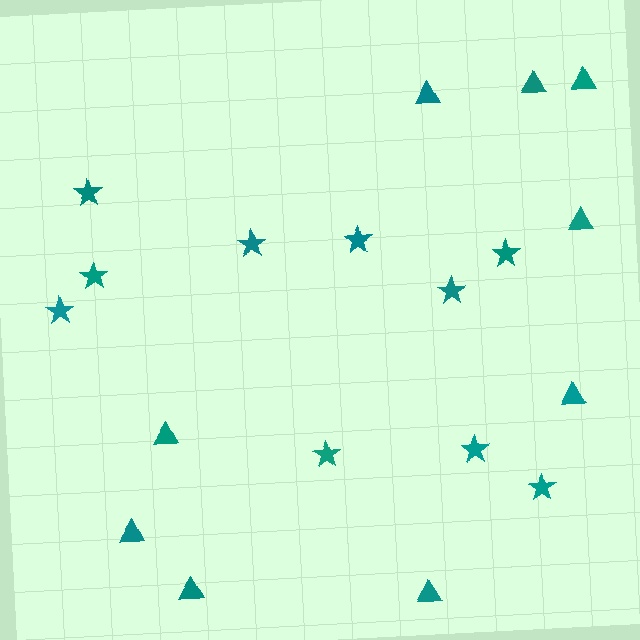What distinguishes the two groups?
There are 2 groups: one group of triangles (9) and one group of stars (10).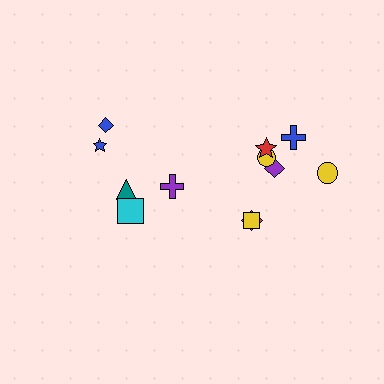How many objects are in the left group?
There are 5 objects.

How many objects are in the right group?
There are 7 objects.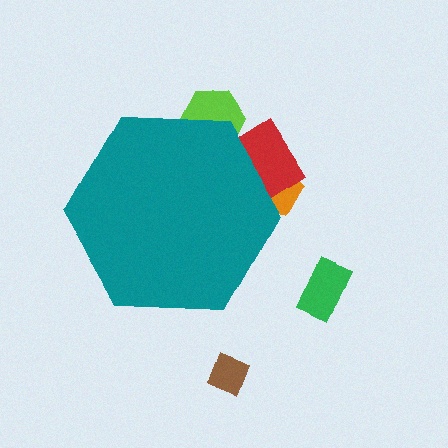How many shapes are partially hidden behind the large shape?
3 shapes are partially hidden.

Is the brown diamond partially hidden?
No, the brown diamond is fully visible.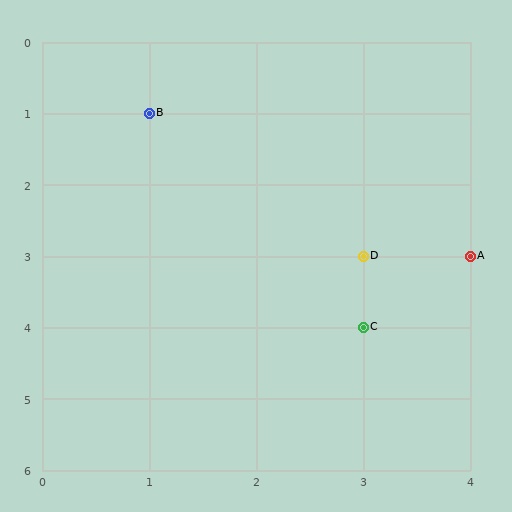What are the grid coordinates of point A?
Point A is at grid coordinates (4, 3).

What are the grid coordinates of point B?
Point B is at grid coordinates (1, 1).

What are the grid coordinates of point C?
Point C is at grid coordinates (3, 4).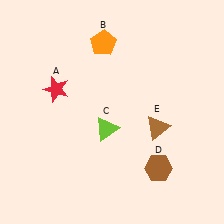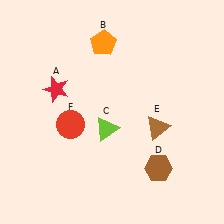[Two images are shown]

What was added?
A red circle (F) was added in Image 2.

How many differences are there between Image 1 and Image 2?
There is 1 difference between the two images.